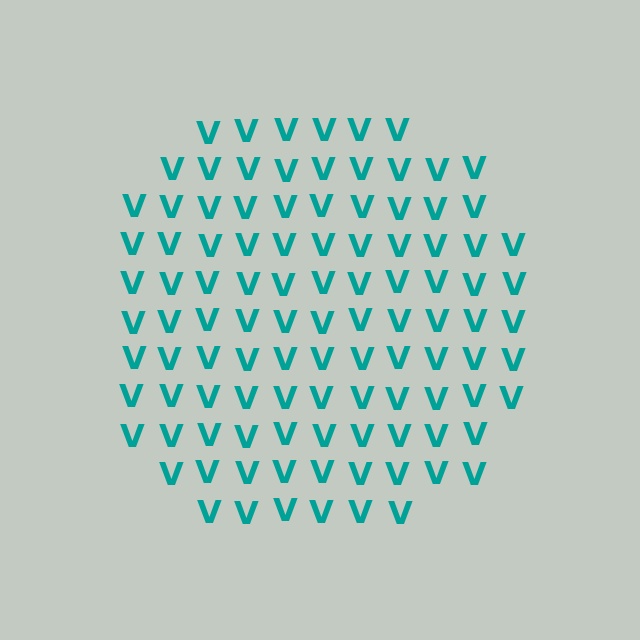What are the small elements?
The small elements are letter V's.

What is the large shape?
The large shape is a circle.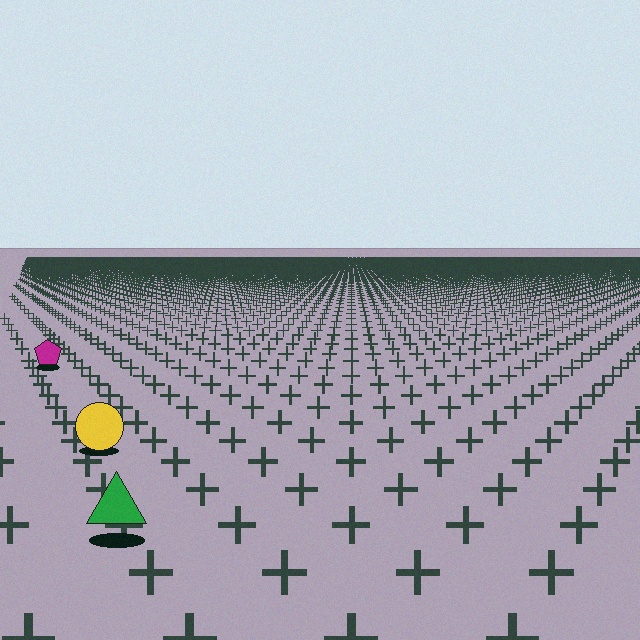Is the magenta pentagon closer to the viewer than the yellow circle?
No. The yellow circle is closer — you can tell from the texture gradient: the ground texture is coarser near it.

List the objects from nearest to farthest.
From nearest to farthest: the green triangle, the yellow circle, the magenta pentagon.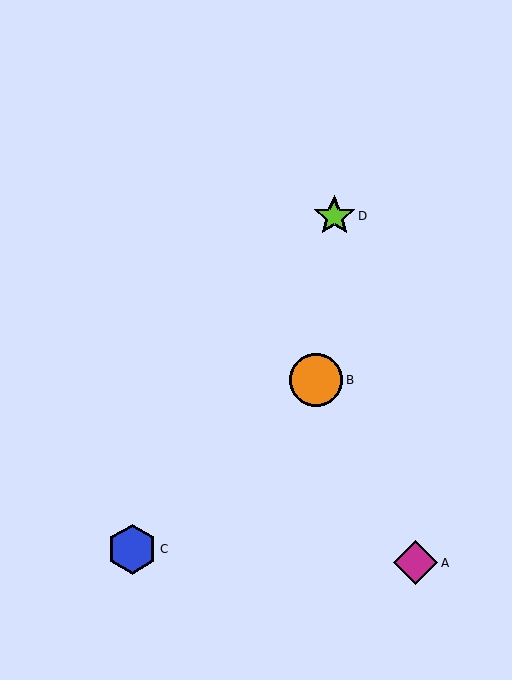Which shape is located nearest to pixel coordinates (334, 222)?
The lime star (labeled D) at (334, 216) is nearest to that location.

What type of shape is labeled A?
Shape A is a magenta diamond.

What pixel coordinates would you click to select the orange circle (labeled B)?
Click at (316, 380) to select the orange circle B.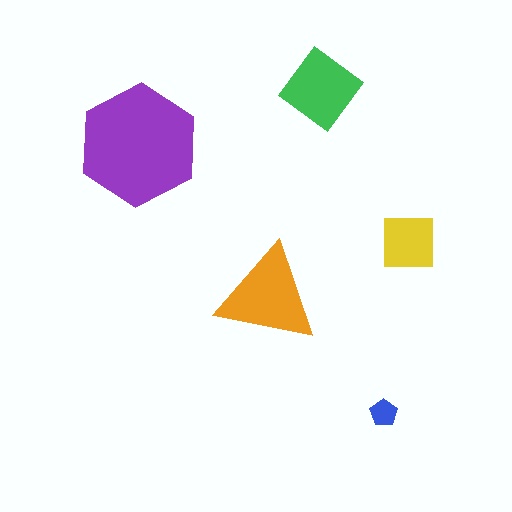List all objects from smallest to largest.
The blue pentagon, the yellow square, the green diamond, the orange triangle, the purple hexagon.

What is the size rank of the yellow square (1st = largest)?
4th.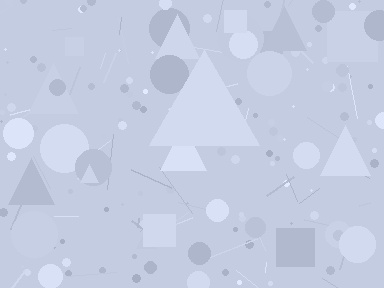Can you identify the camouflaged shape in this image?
The camouflaged shape is a triangle.